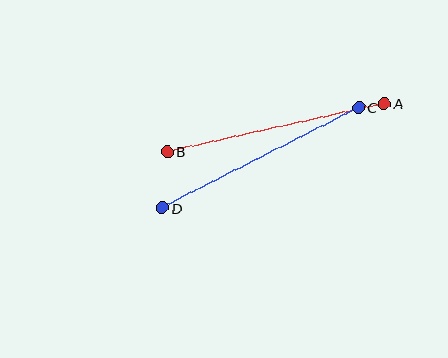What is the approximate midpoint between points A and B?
The midpoint is at approximately (276, 128) pixels.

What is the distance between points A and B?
The distance is approximately 222 pixels.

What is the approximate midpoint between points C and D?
The midpoint is at approximately (261, 158) pixels.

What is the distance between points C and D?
The distance is approximately 221 pixels.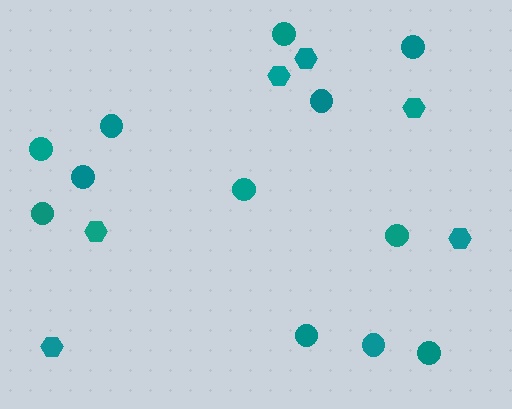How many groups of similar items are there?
There are 2 groups: one group of hexagons (6) and one group of circles (12).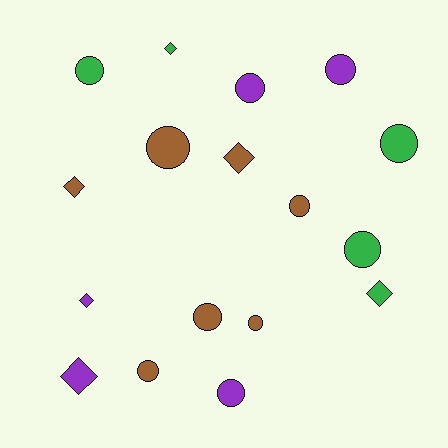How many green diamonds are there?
There are 2 green diamonds.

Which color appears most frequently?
Brown, with 7 objects.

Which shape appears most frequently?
Circle, with 11 objects.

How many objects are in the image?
There are 17 objects.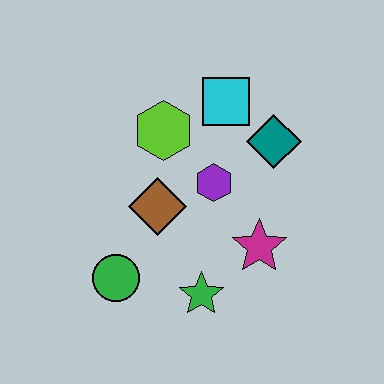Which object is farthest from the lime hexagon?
The green star is farthest from the lime hexagon.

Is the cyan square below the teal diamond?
No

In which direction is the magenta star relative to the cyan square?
The magenta star is below the cyan square.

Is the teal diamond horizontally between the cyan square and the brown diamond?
No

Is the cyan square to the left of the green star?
No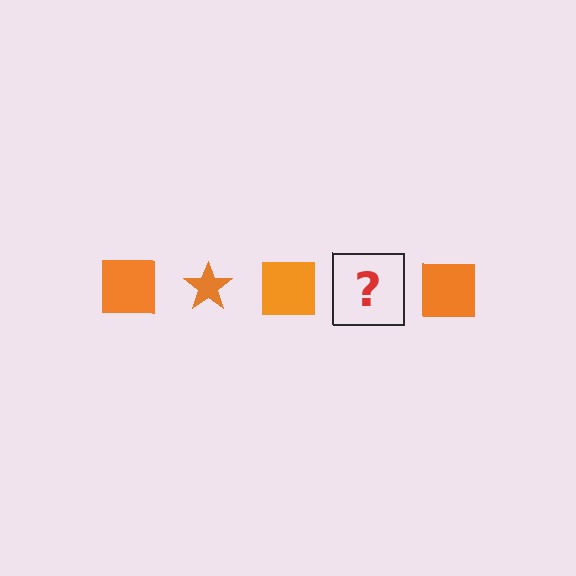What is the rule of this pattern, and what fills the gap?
The rule is that the pattern cycles through square, star shapes in orange. The gap should be filled with an orange star.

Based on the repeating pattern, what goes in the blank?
The blank should be an orange star.